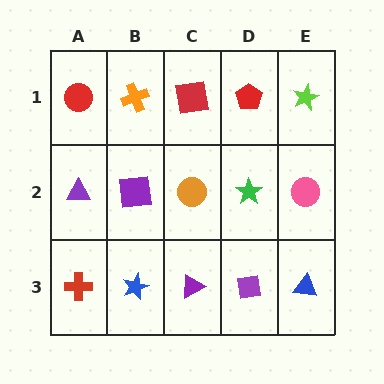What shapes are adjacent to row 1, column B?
A purple square (row 2, column B), a red circle (row 1, column A), a red square (row 1, column C).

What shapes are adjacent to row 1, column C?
An orange circle (row 2, column C), an orange cross (row 1, column B), a red pentagon (row 1, column D).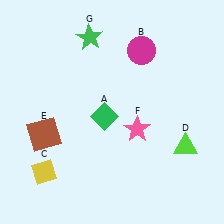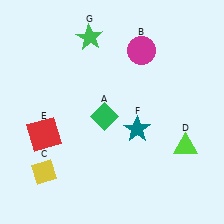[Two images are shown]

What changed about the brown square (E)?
In Image 1, E is brown. In Image 2, it changed to red.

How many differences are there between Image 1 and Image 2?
There are 2 differences between the two images.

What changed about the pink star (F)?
In Image 1, F is pink. In Image 2, it changed to teal.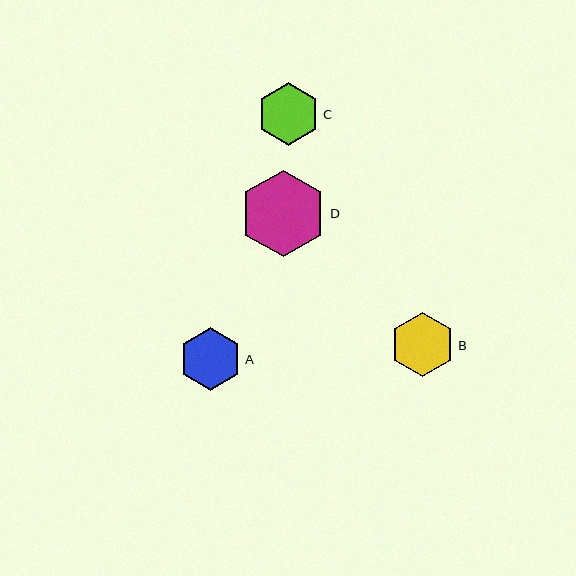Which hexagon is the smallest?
Hexagon A is the smallest with a size of approximately 63 pixels.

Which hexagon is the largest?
Hexagon D is the largest with a size of approximately 87 pixels.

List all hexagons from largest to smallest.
From largest to smallest: D, B, C, A.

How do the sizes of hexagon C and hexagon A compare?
Hexagon C and hexagon A are approximately the same size.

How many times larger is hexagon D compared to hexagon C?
Hexagon D is approximately 1.4 times the size of hexagon C.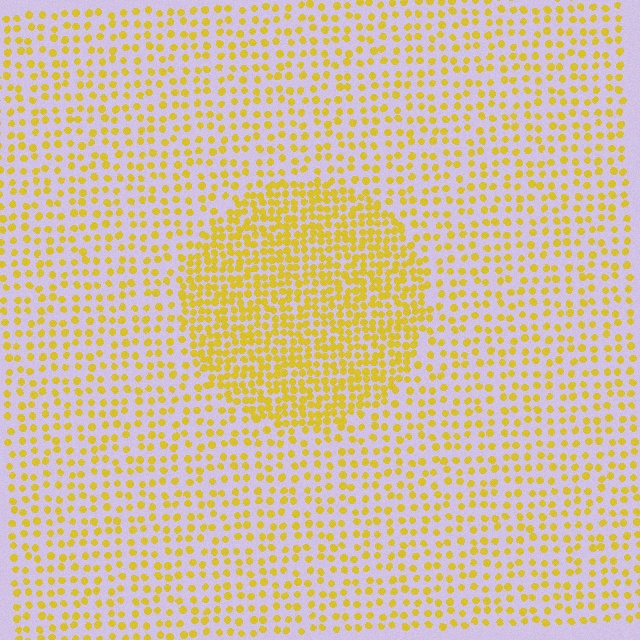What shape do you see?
I see a circle.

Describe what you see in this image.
The image contains small yellow elements arranged at two different densities. A circle-shaped region is visible where the elements are more densely packed than the surrounding area.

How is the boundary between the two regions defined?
The boundary is defined by a change in element density (approximately 2.1x ratio). All elements are the same color, size, and shape.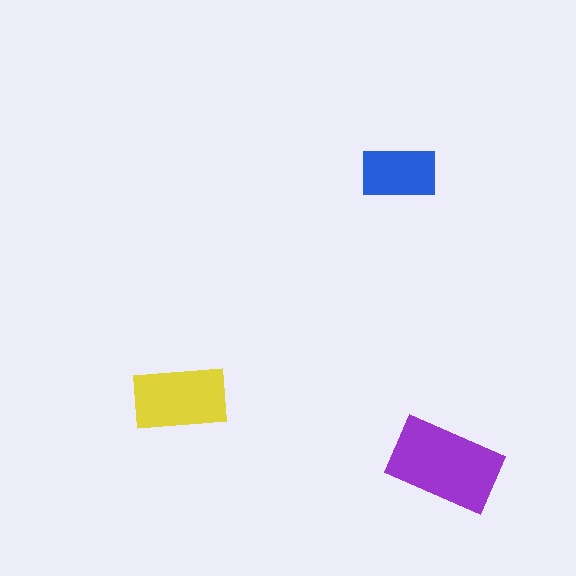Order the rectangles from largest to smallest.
the purple one, the yellow one, the blue one.